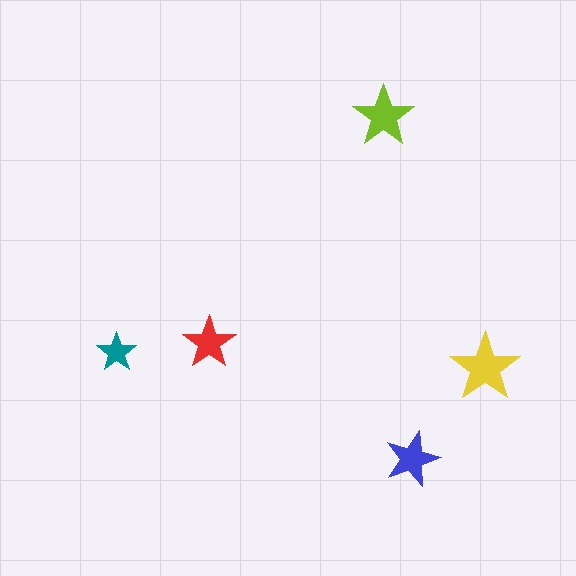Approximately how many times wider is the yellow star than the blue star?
About 1.5 times wider.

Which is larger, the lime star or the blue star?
The lime one.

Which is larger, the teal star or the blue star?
The blue one.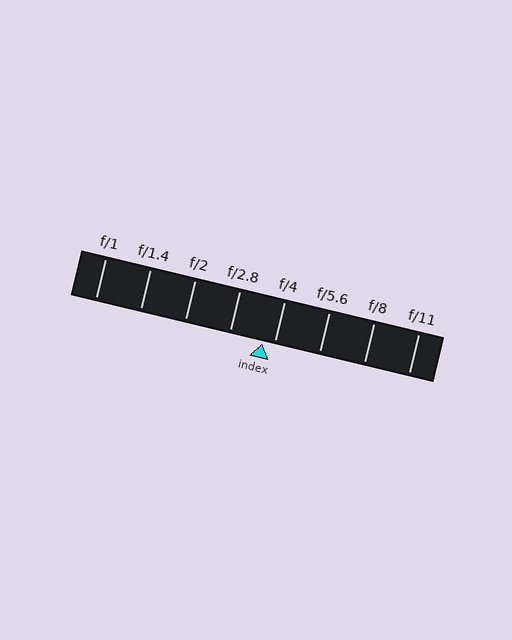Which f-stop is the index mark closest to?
The index mark is closest to f/4.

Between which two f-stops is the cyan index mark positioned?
The index mark is between f/2.8 and f/4.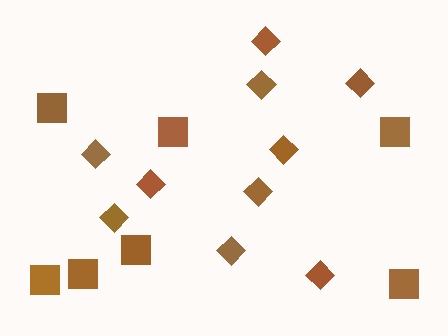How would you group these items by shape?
There are 2 groups: one group of diamonds (10) and one group of squares (7).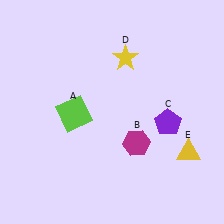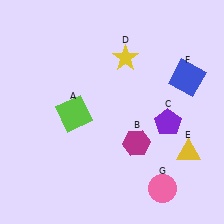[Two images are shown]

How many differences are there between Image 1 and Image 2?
There are 2 differences between the two images.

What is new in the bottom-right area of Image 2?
A pink circle (G) was added in the bottom-right area of Image 2.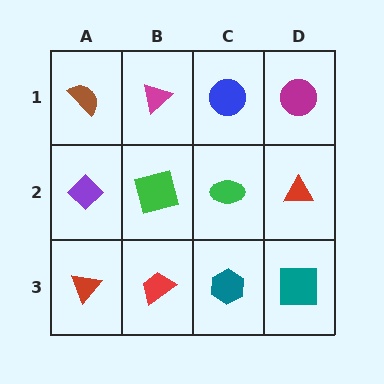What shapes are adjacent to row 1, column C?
A green ellipse (row 2, column C), a magenta triangle (row 1, column B), a magenta circle (row 1, column D).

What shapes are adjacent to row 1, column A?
A purple diamond (row 2, column A), a magenta triangle (row 1, column B).